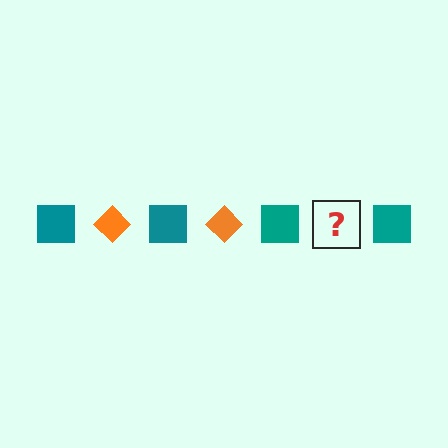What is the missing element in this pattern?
The missing element is an orange diamond.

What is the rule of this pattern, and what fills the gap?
The rule is that the pattern alternates between teal square and orange diamond. The gap should be filled with an orange diamond.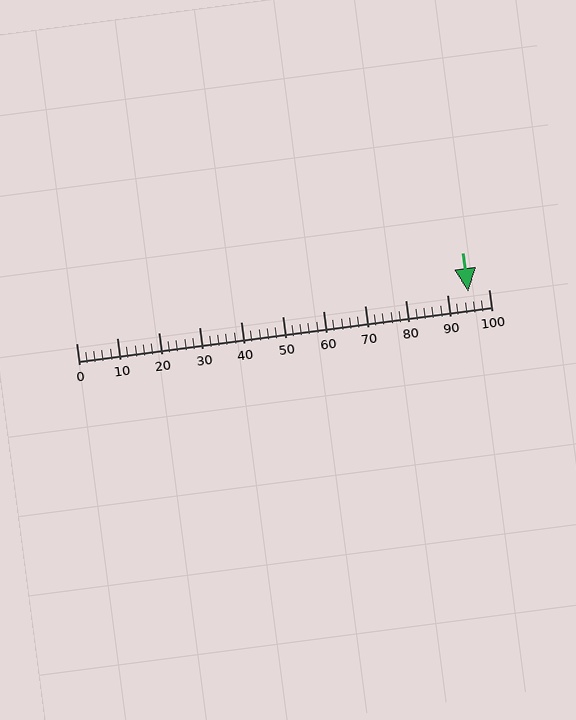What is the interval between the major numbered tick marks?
The major tick marks are spaced 10 units apart.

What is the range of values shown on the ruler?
The ruler shows values from 0 to 100.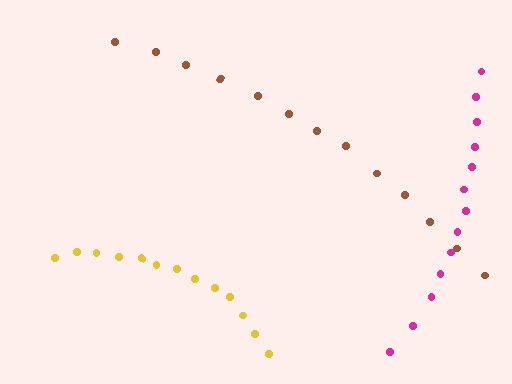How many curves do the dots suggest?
There are 3 distinct paths.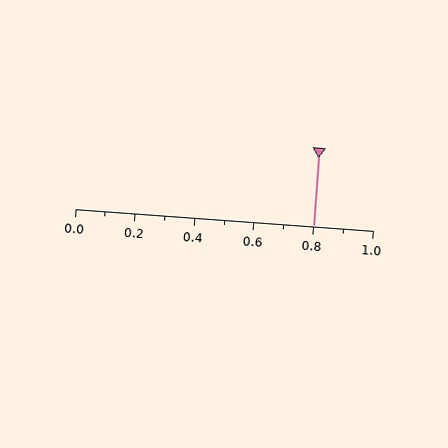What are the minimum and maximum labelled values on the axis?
The axis runs from 0.0 to 1.0.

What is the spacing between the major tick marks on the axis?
The major ticks are spaced 0.2 apart.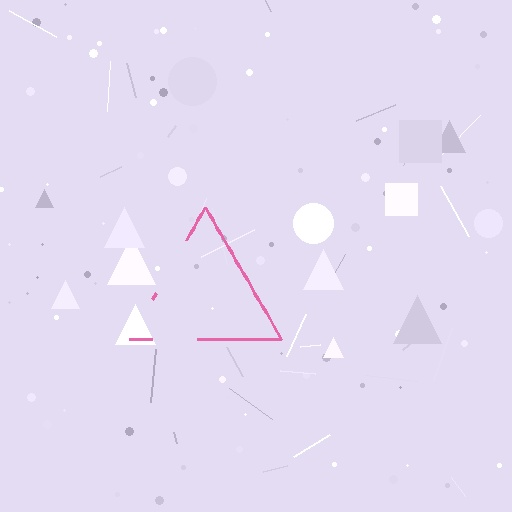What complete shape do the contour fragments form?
The contour fragments form a triangle.